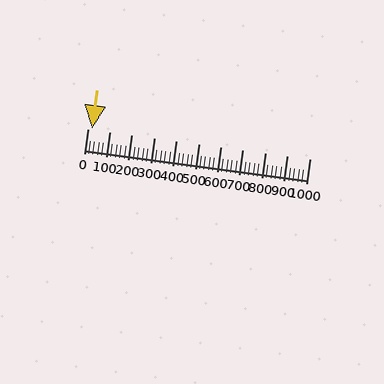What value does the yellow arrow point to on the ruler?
The yellow arrow points to approximately 20.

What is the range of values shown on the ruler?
The ruler shows values from 0 to 1000.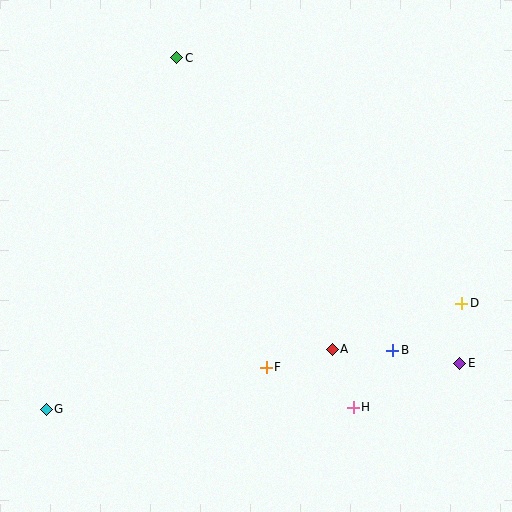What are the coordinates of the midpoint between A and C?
The midpoint between A and C is at (254, 203).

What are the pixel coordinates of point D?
Point D is at (462, 303).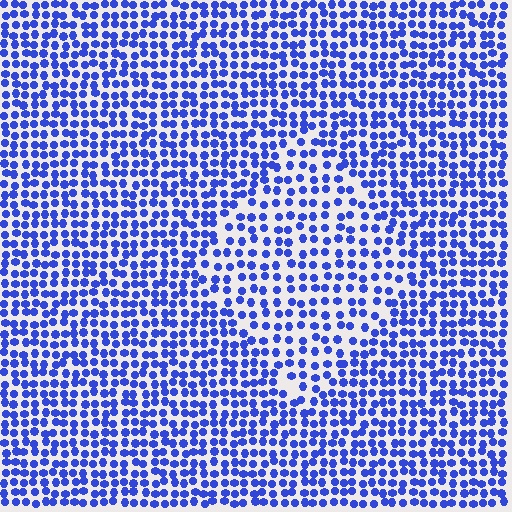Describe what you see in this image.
The image contains small blue elements arranged at two different densities. A diamond-shaped region is visible where the elements are less densely packed than the surrounding area.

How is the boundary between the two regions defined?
The boundary is defined by a change in element density (approximately 1.5x ratio). All elements are the same color, size, and shape.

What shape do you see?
I see a diamond.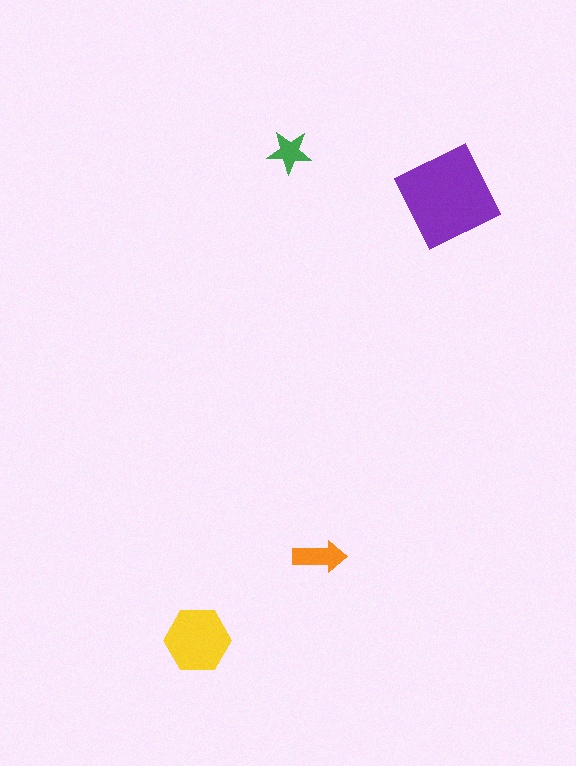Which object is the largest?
The purple diamond.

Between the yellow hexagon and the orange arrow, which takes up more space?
The yellow hexagon.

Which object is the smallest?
The green star.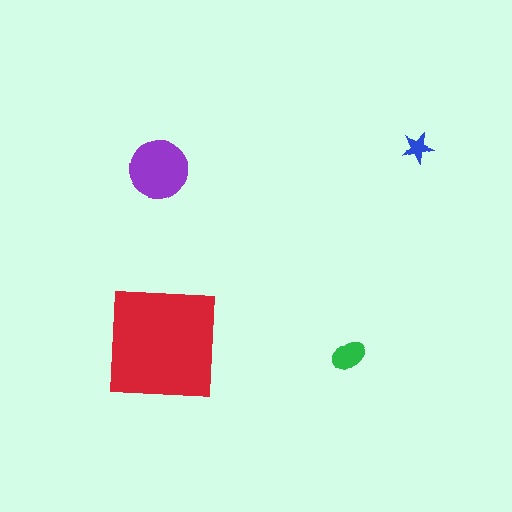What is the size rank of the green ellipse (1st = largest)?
3rd.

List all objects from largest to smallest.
The red square, the purple circle, the green ellipse, the blue star.